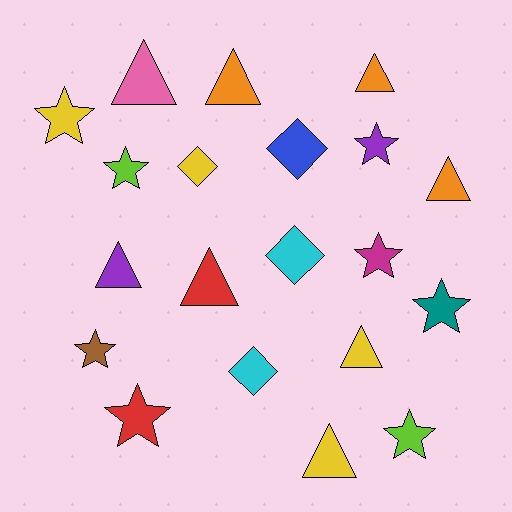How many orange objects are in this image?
There are 3 orange objects.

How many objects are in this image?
There are 20 objects.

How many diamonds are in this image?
There are 4 diamonds.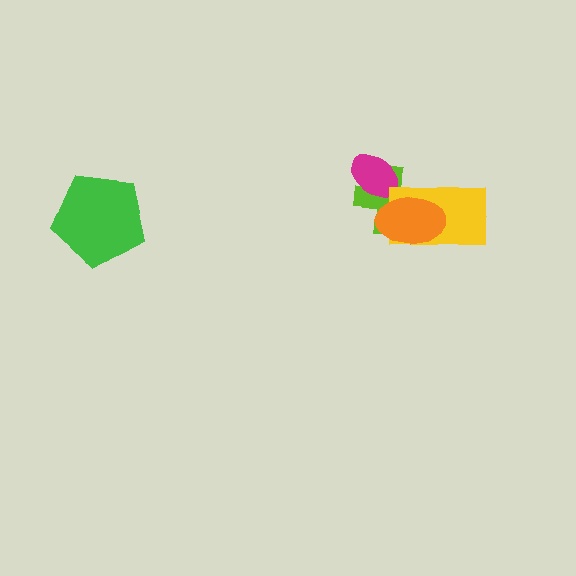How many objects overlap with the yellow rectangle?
2 objects overlap with the yellow rectangle.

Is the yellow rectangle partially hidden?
Yes, it is partially covered by another shape.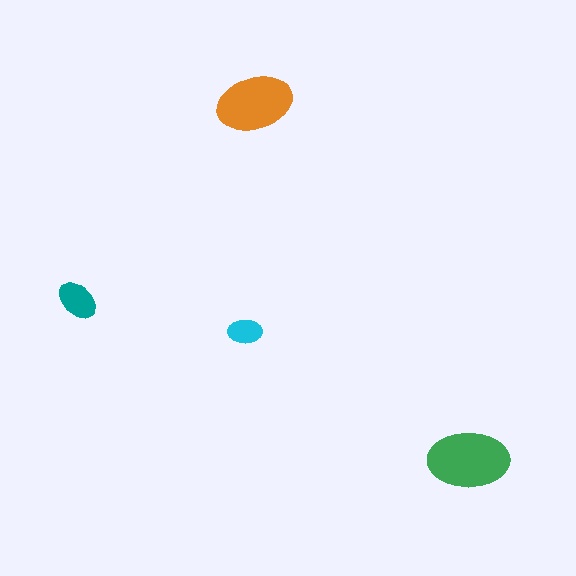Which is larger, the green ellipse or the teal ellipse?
The green one.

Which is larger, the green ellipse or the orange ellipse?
The green one.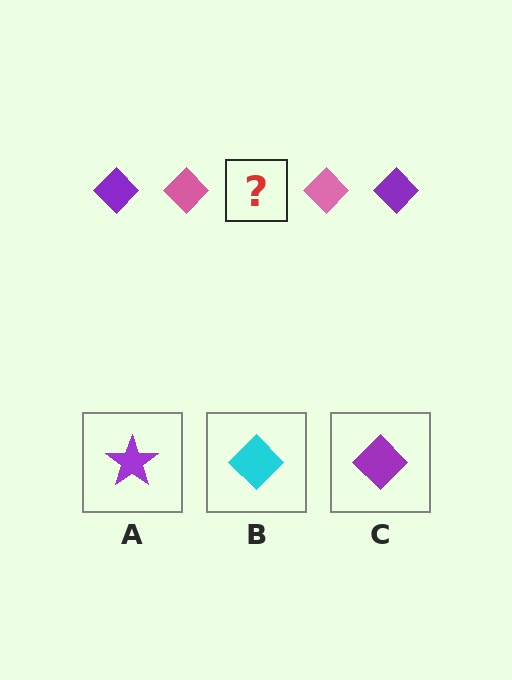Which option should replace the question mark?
Option C.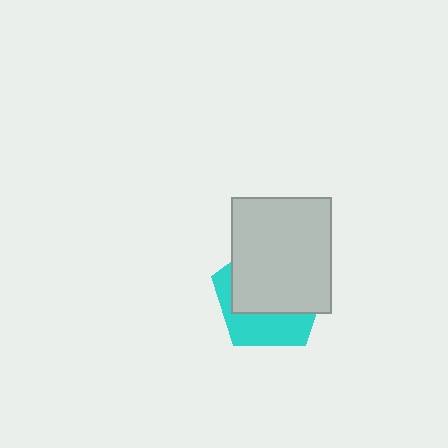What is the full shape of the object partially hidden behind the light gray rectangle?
The partially hidden object is a cyan pentagon.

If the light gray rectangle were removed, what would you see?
You would see the complete cyan pentagon.